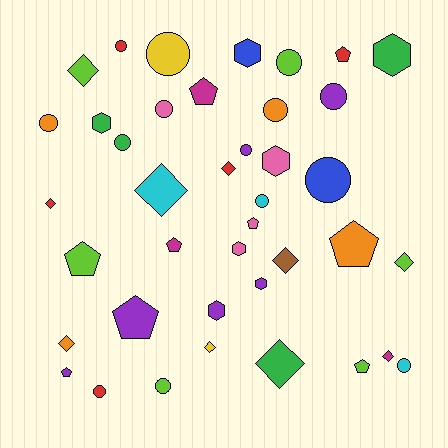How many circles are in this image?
There are 14 circles.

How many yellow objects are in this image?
There are 2 yellow objects.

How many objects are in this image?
There are 40 objects.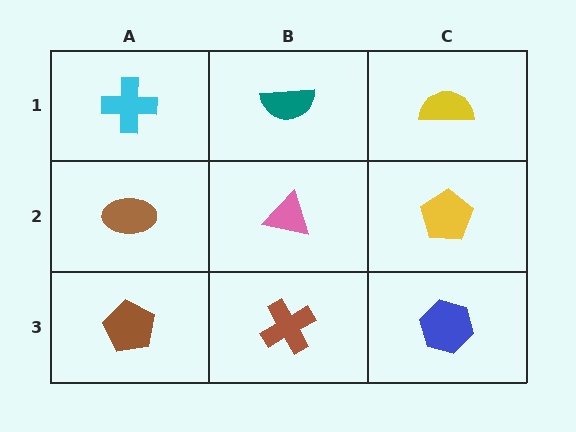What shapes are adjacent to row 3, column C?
A yellow pentagon (row 2, column C), a brown cross (row 3, column B).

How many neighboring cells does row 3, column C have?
2.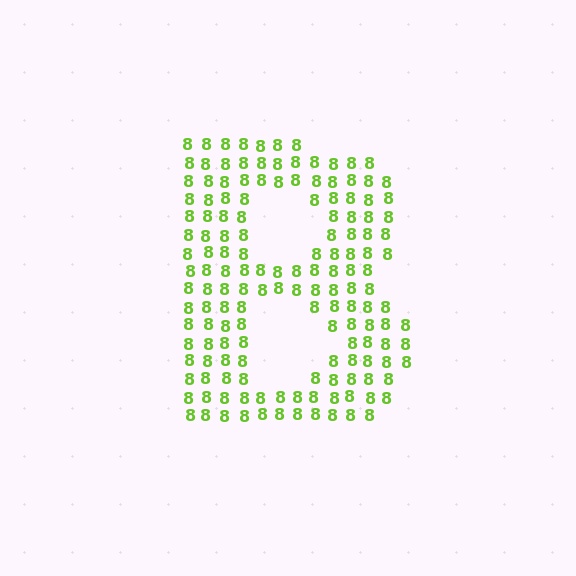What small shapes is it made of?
It is made of small digit 8's.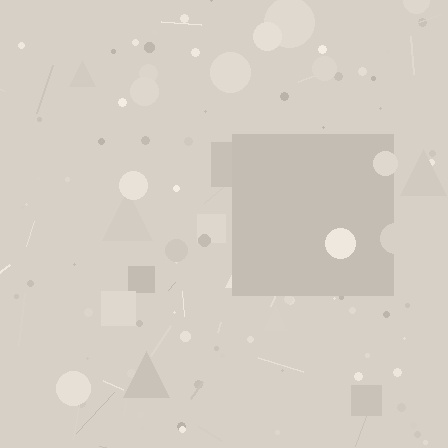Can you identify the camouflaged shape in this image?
The camouflaged shape is a square.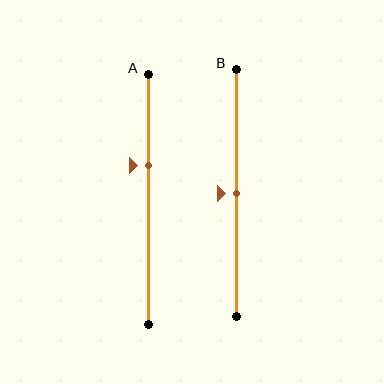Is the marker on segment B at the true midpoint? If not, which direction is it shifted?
Yes, the marker on segment B is at the true midpoint.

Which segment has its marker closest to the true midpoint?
Segment B has its marker closest to the true midpoint.